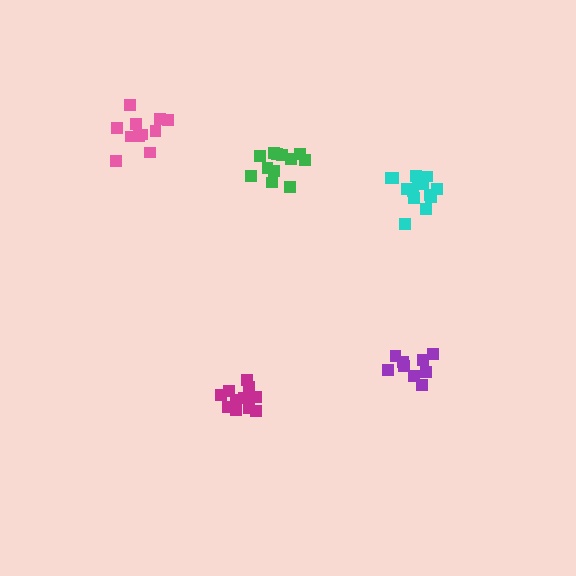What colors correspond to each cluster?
The clusters are colored: magenta, pink, cyan, purple, green.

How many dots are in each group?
Group 1: 11 dots, Group 2: 11 dots, Group 3: 14 dots, Group 4: 9 dots, Group 5: 12 dots (57 total).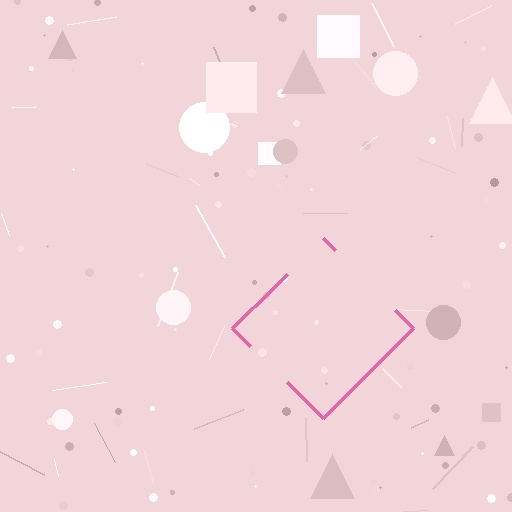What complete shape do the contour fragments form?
The contour fragments form a diamond.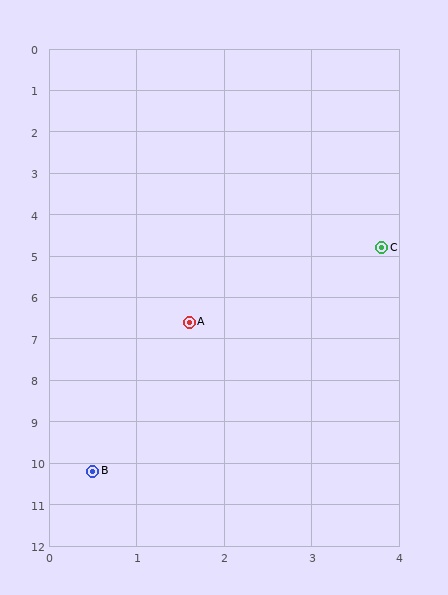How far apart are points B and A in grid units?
Points B and A are about 3.8 grid units apart.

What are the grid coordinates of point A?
Point A is at approximately (1.6, 6.6).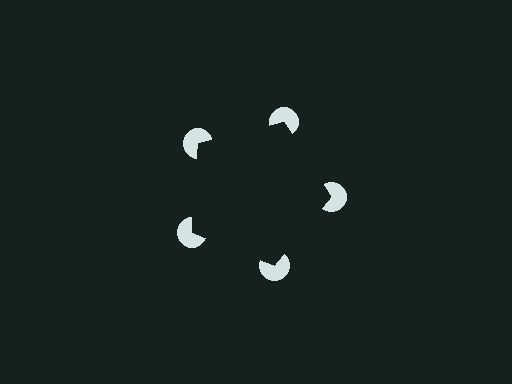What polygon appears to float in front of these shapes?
An illusory pentagon — its edges are inferred from the aligned wedge cuts in the pac-man discs, not physically drawn.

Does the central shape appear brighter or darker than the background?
It typically appears slightly darker than the background, even though no actual brightness change is drawn.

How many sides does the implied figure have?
5 sides.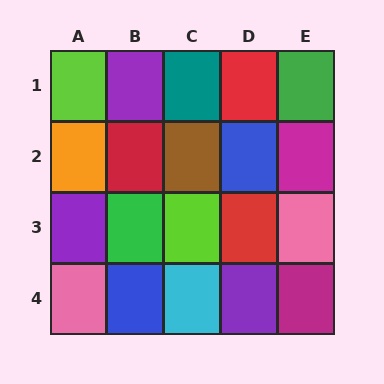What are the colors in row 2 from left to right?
Orange, red, brown, blue, magenta.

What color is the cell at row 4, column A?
Pink.